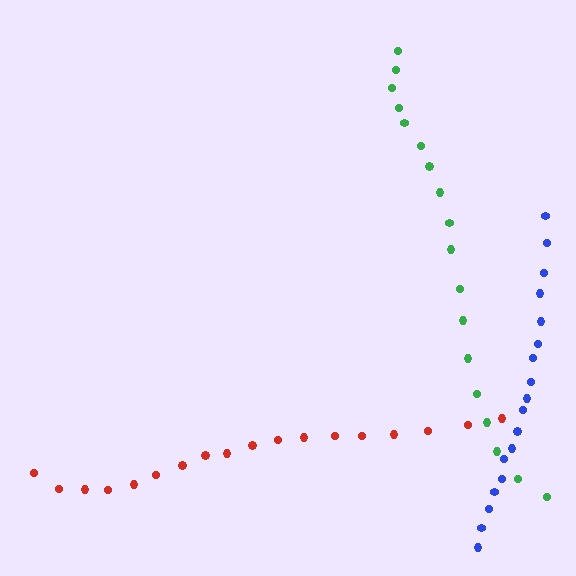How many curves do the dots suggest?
There are 3 distinct paths.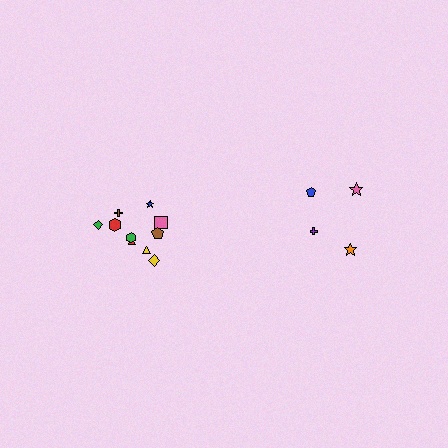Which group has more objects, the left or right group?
The left group.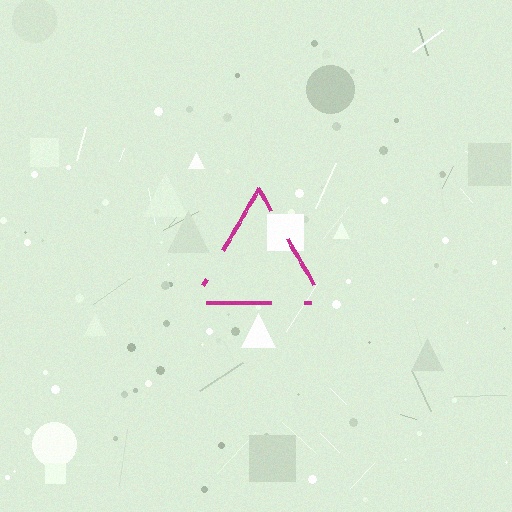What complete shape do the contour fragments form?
The contour fragments form a triangle.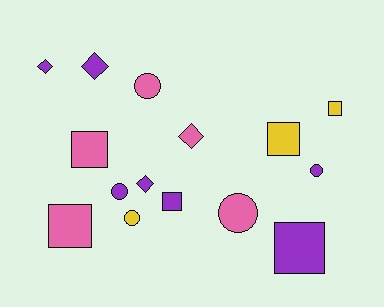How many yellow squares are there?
There are 2 yellow squares.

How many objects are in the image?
There are 15 objects.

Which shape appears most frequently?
Square, with 6 objects.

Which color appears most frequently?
Purple, with 7 objects.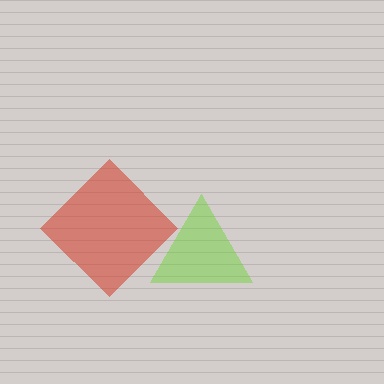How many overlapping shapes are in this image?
There are 2 overlapping shapes in the image.